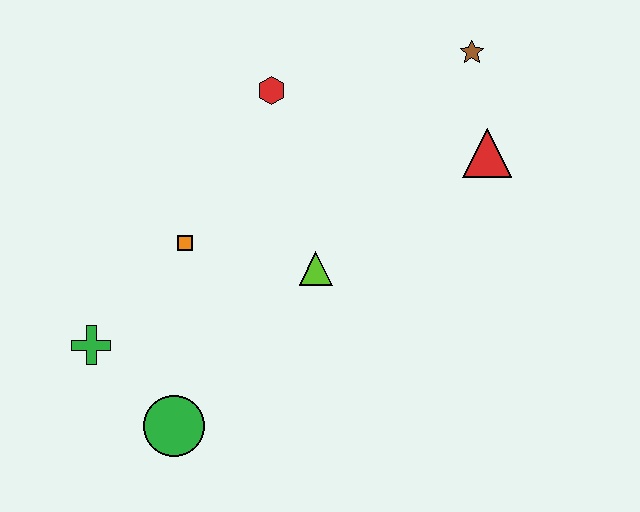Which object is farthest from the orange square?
The brown star is farthest from the orange square.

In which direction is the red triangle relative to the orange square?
The red triangle is to the right of the orange square.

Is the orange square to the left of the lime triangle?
Yes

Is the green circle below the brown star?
Yes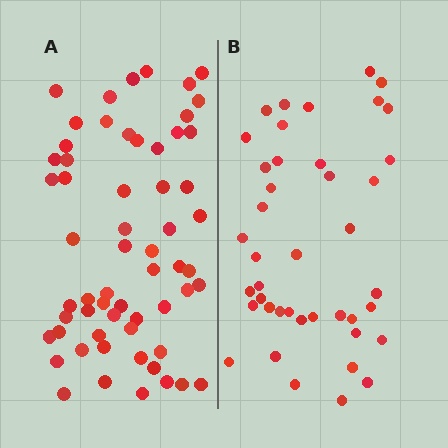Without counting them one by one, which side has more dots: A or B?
Region A (the left region) has more dots.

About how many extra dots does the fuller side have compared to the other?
Region A has approximately 20 more dots than region B.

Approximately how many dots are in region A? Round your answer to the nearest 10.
About 60 dots.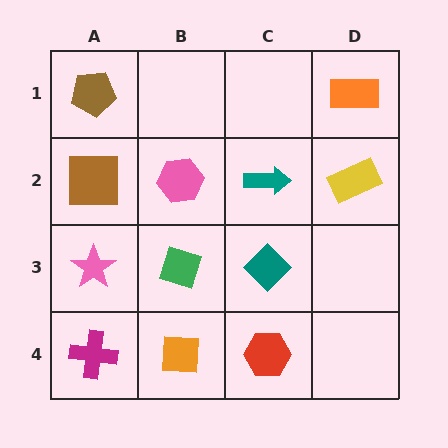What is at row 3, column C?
A teal diamond.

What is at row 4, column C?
A red hexagon.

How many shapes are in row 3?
3 shapes.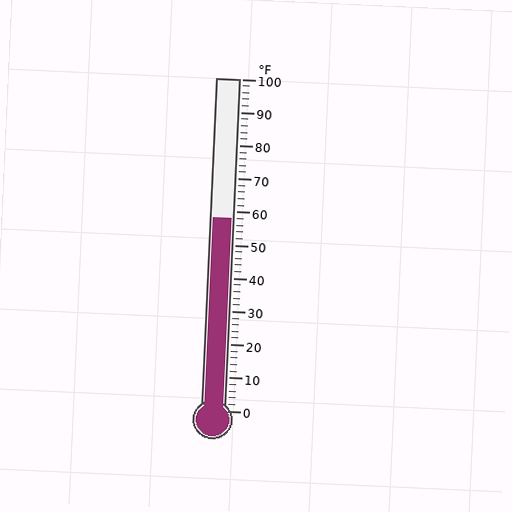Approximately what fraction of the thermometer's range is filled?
The thermometer is filled to approximately 60% of its range.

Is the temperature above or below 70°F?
The temperature is below 70°F.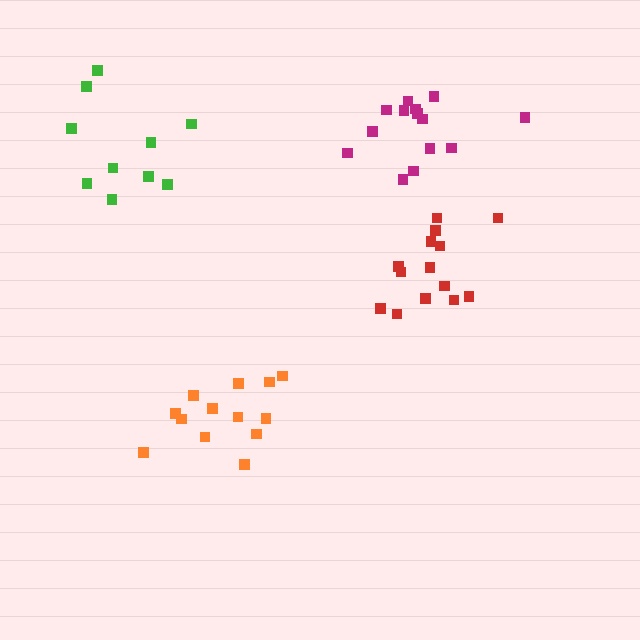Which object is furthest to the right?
The red cluster is rightmost.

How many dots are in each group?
Group 1: 14 dots, Group 2: 10 dots, Group 3: 14 dots, Group 4: 13 dots (51 total).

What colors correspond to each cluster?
The clusters are colored: red, green, magenta, orange.